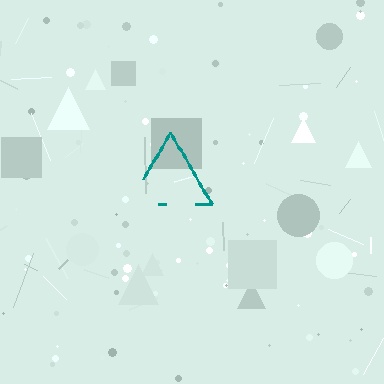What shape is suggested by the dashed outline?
The dashed outline suggests a triangle.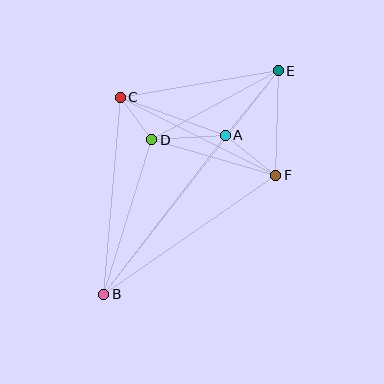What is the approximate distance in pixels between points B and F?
The distance between B and F is approximately 209 pixels.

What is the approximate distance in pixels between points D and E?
The distance between D and E is approximately 144 pixels.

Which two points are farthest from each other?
Points B and E are farthest from each other.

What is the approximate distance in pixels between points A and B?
The distance between A and B is approximately 200 pixels.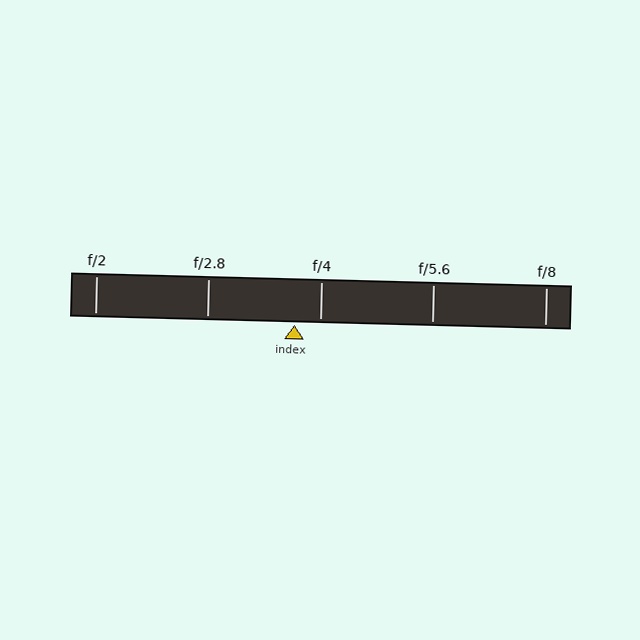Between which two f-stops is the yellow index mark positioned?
The index mark is between f/2.8 and f/4.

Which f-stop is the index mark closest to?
The index mark is closest to f/4.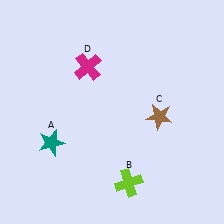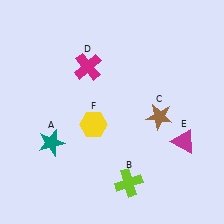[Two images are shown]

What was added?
A magenta triangle (E), a yellow hexagon (F) were added in Image 2.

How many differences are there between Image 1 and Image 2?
There are 2 differences between the two images.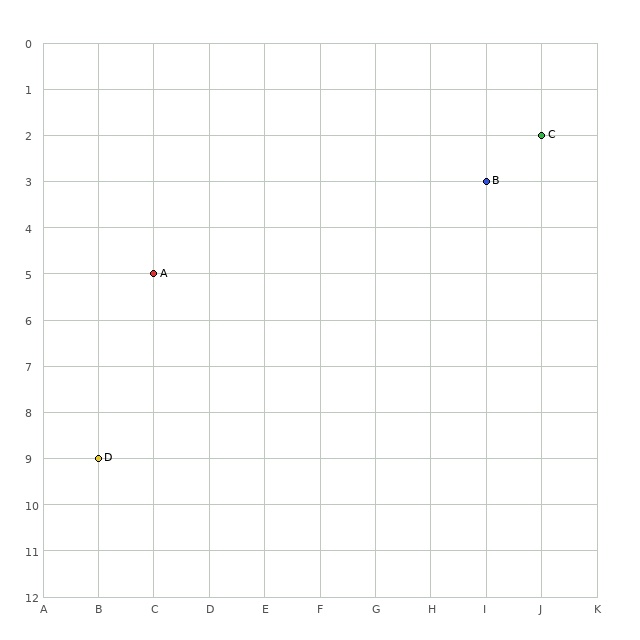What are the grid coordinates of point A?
Point A is at grid coordinates (C, 5).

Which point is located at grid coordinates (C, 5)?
Point A is at (C, 5).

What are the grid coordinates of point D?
Point D is at grid coordinates (B, 9).